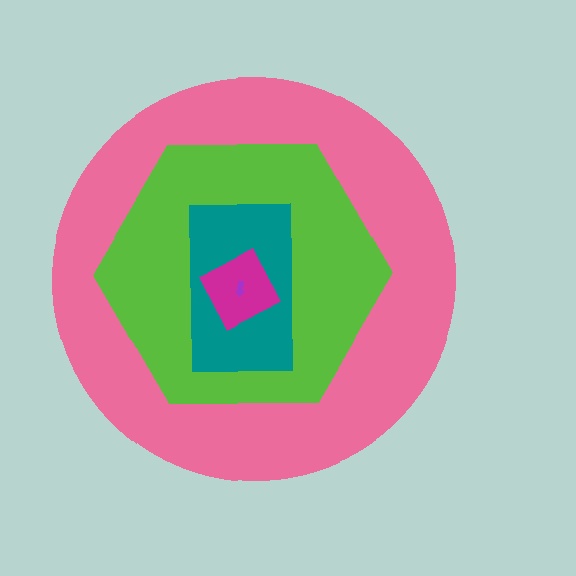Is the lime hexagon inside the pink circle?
Yes.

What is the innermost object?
The purple arrow.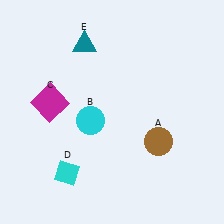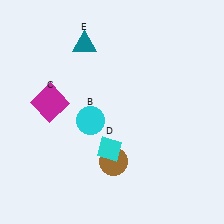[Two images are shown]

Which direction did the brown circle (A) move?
The brown circle (A) moved left.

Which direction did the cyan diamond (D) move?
The cyan diamond (D) moved right.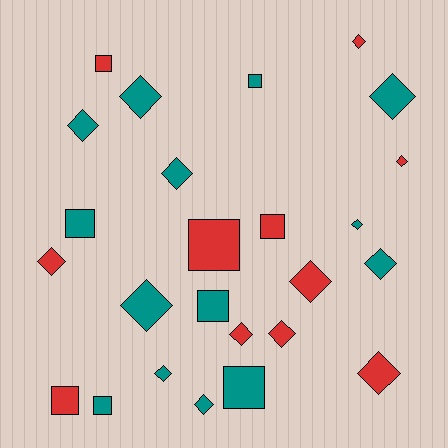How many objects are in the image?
There are 25 objects.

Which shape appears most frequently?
Diamond, with 16 objects.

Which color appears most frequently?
Teal, with 14 objects.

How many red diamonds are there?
There are 7 red diamonds.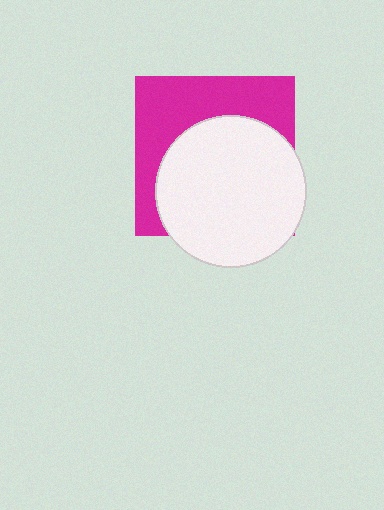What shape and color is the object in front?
The object in front is a white circle.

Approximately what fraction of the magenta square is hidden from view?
Roughly 58% of the magenta square is hidden behind the white circle.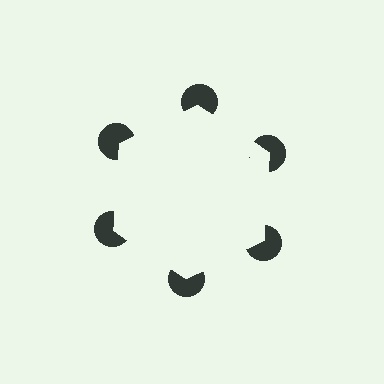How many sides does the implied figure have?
6 sides.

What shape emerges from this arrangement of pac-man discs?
An illusory hexagon — its edges are inferred from the aligned wedge cuts in the pac-man discs, not physically drawn.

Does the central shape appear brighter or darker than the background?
It typically appears slightly brighter than the background, even though no actual brightness change is drawn.